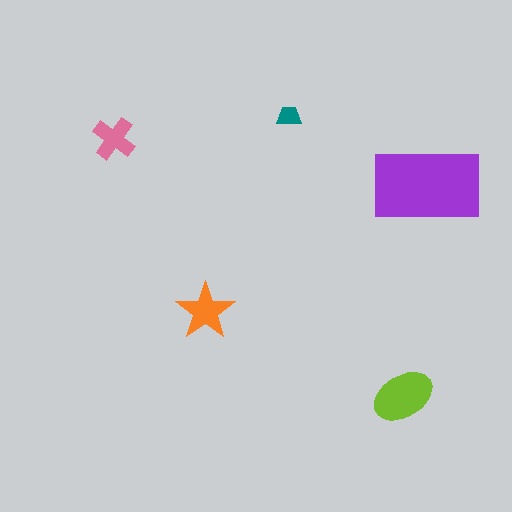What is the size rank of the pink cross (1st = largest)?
4th.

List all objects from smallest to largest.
The teal trapezoid, the pink cross, the orange star, the lime ellipse, the purple rectangle.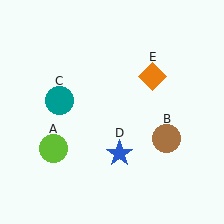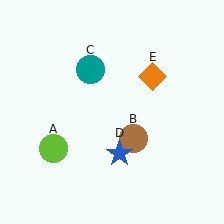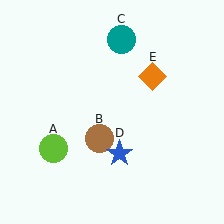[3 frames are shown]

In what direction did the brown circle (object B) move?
The brown circle (object B) moved left.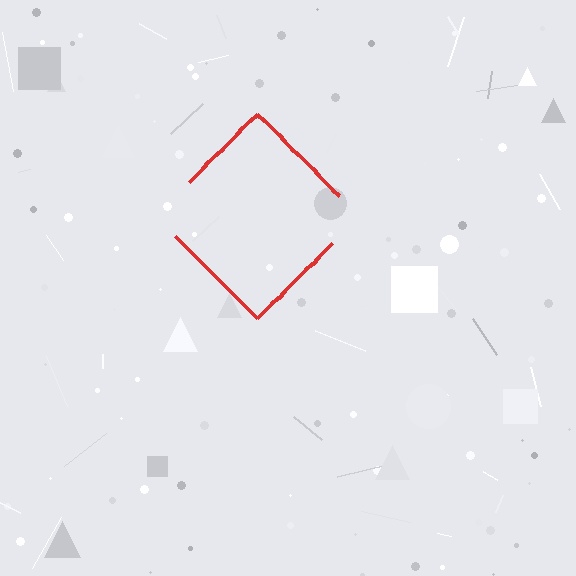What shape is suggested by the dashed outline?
The dashed outline suggests a diamond.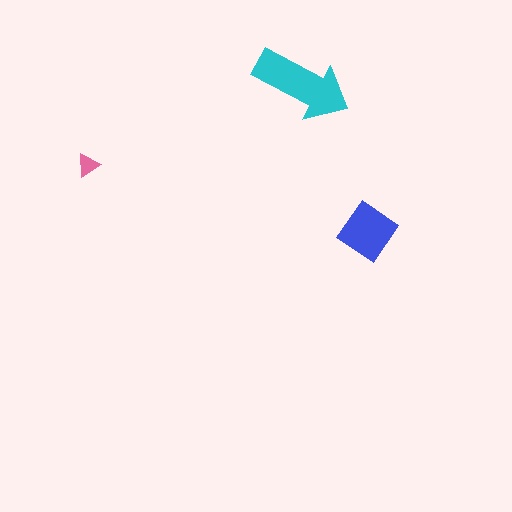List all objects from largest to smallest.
The cyan arrow, the blue diamond, the pink triangle.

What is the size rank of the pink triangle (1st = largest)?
3rd.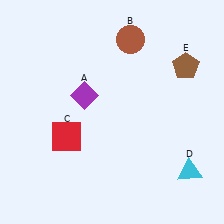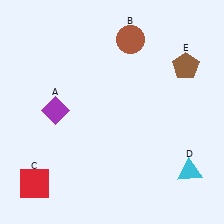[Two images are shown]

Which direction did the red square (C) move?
The red square (C) moved down.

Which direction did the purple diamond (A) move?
The purple diamond (A) moved left.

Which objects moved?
The objects that moved are: the purple diamond (A), the red square (C).